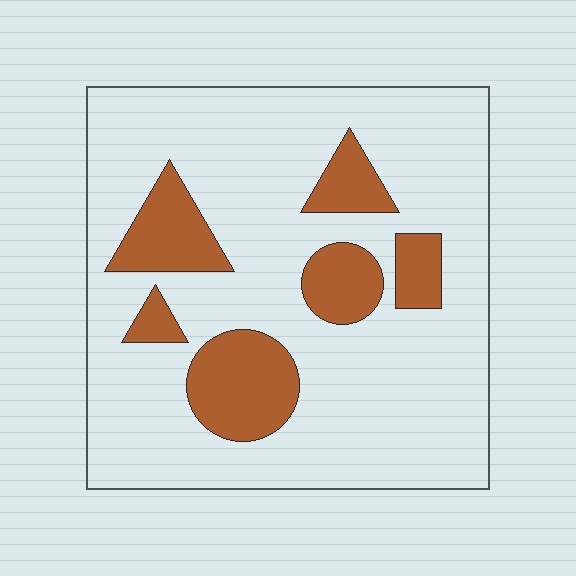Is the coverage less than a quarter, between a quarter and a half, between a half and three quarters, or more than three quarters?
Less than a quarter.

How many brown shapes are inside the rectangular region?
6.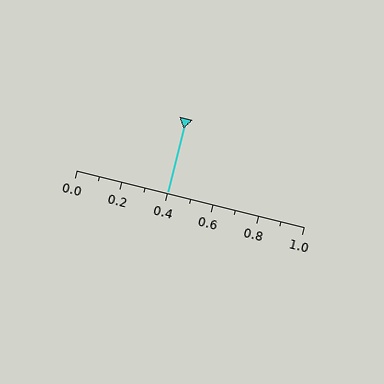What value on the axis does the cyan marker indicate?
The marker indicates approximately 0.4.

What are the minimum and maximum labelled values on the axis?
The axis runs from 0.0 to 1.0.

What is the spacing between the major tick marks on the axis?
The major ticks are spaced 0.2 apart.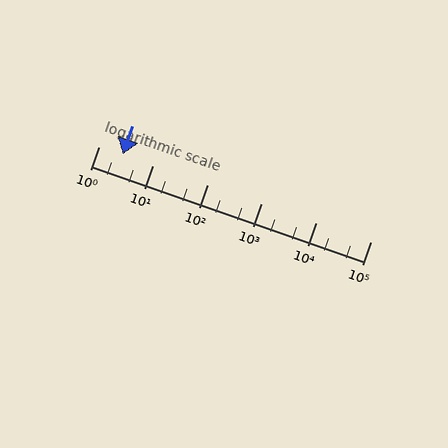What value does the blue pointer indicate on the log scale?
The pointer indicates approximately 2.8.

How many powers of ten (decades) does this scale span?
The scale spans 5 decades, from 1 to 100000.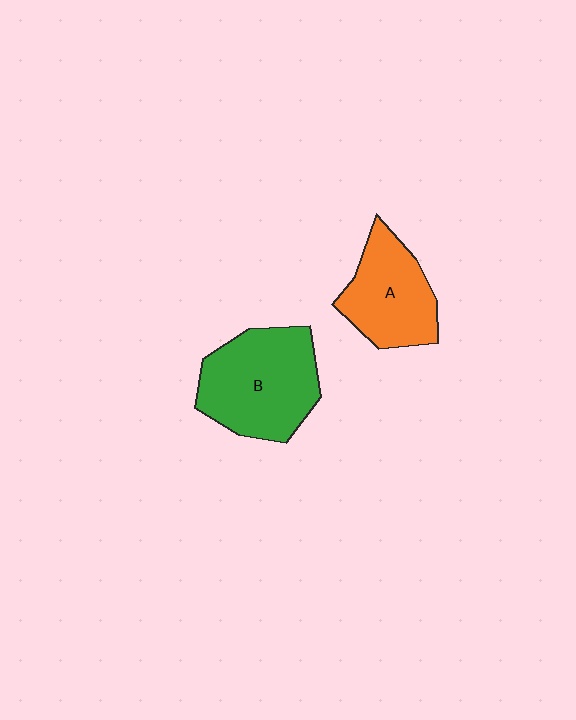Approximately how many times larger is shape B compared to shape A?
Approximately 1.3 times.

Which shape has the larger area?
Shape B (green).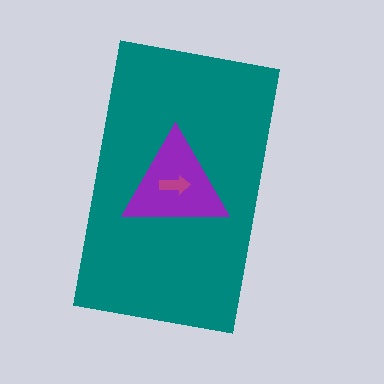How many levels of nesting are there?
3.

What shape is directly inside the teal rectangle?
The purple triangle.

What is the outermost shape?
The teal rectangle.